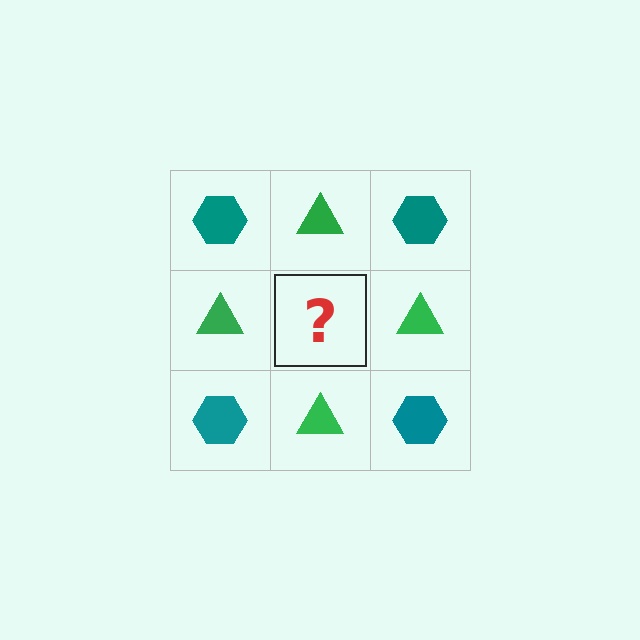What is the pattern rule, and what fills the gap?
The rule is that it alternates teal hexagon and green triangle in a checkerboard pattern. The gap should be filled with a teal hexagon.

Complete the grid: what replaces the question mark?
The question mark should be replaced with a teal hexagon.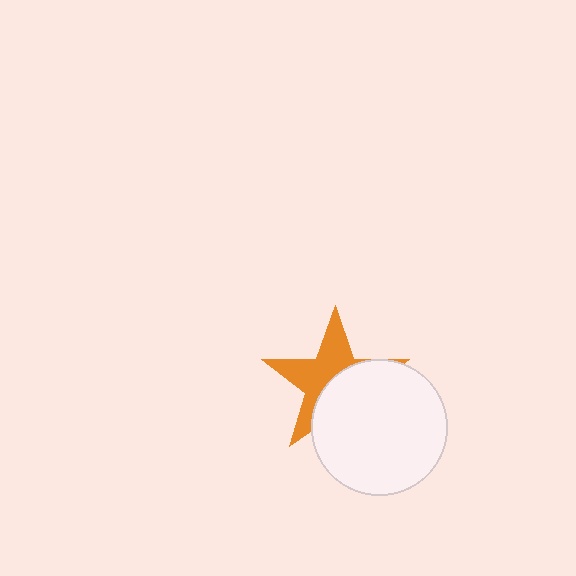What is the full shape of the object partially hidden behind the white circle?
The partially hidden object is an orange star.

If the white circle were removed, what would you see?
You would see the complete orange star.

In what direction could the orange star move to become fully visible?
The orange star could move toward the upper-left. That would shift it out from behind the white circle entirely.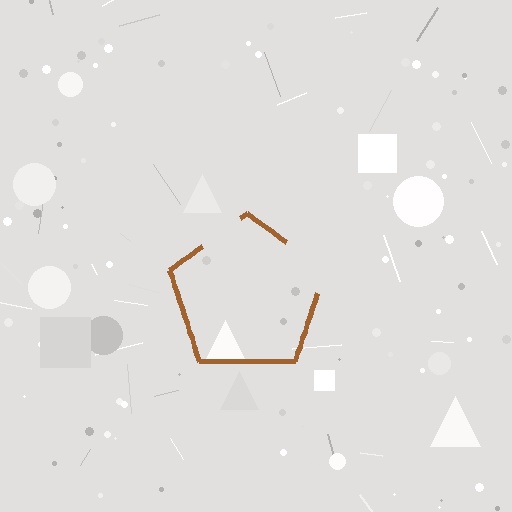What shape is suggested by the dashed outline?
The dashed outline suggests a pentagon.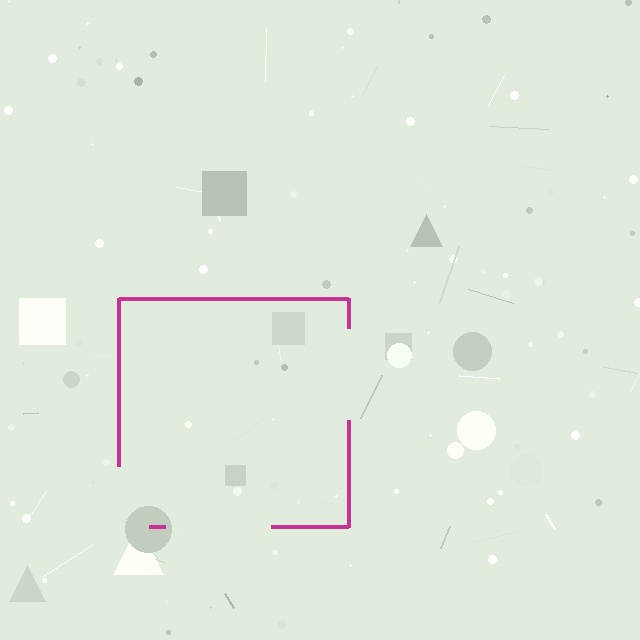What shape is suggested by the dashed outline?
The dashed outline suggests a square.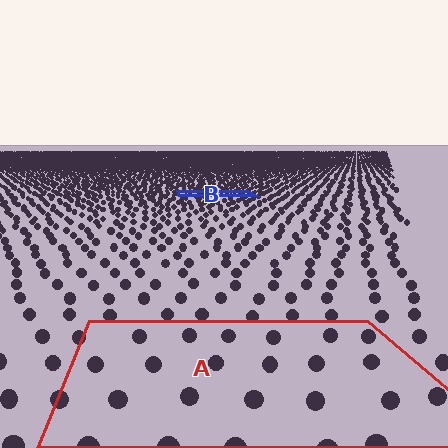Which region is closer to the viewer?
Region A is closer. The texture elements there are larger and more spread out.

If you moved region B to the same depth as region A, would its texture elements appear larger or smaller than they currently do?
They would appear larger. At a closer depth, the same texture elements are projected at a bigger on-screen size.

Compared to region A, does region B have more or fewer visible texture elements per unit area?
Region B has more texture elements per unit area — they are packed more densely because it is farther away.